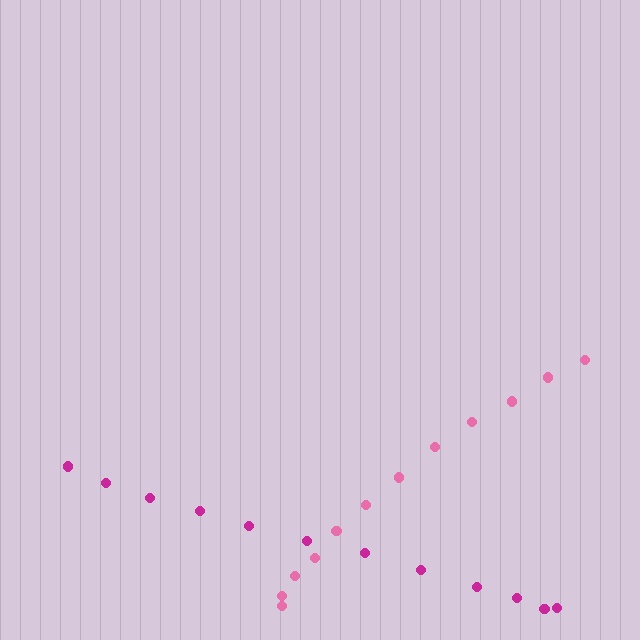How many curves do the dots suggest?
There are 2 distinct paths.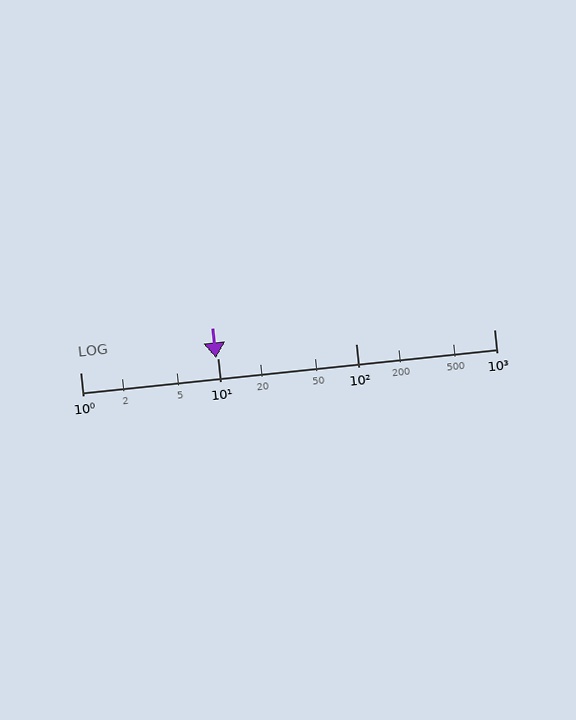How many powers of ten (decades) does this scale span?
The scale spans 3 decades, from 1 to 1000.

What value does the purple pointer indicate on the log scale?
The pointer indicates approximately 9.7.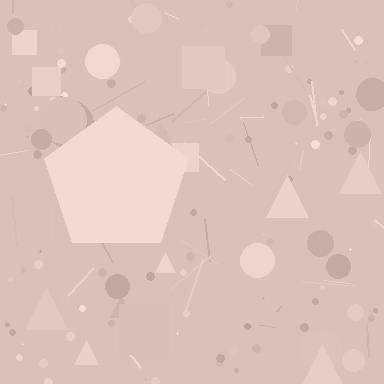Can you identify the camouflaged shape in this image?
The camouflaged shape is a pentagon.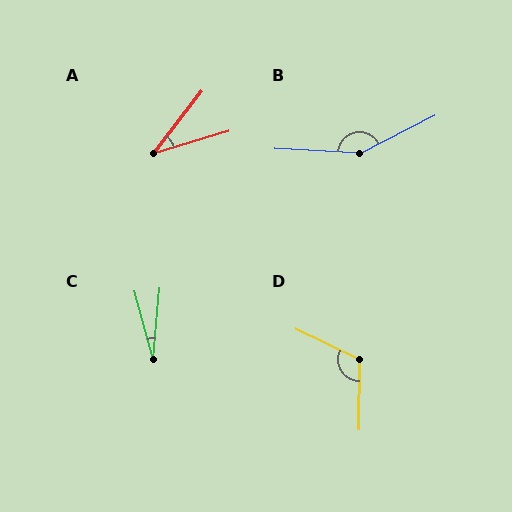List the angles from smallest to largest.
C (20°), A (36°), D (116°), B (150°).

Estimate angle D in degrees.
Approximately 116 degrees.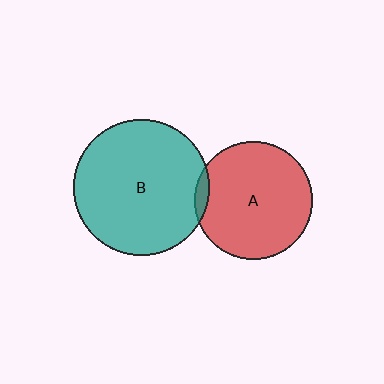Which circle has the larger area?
Circle B (teal).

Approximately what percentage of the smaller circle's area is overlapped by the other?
Approximately 5%.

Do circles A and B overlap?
Yes.